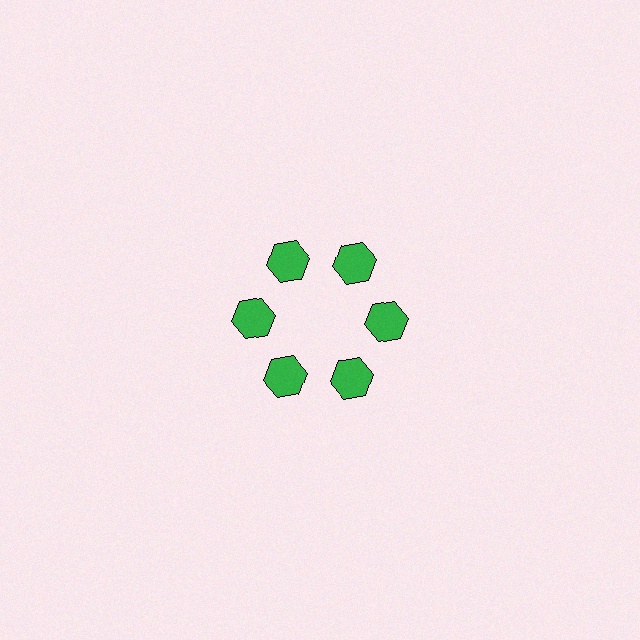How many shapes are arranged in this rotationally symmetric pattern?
There are 6 shapes, arranged in 6 groups of 1.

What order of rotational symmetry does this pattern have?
This pattern has 6-fold rotational symmetry.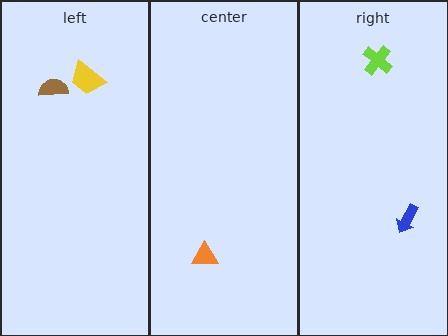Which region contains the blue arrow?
The right region.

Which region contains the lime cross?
The right region.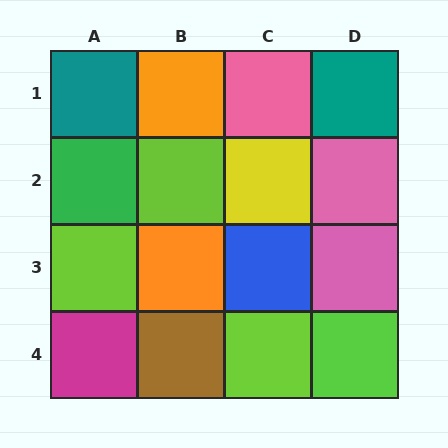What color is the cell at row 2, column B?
Lime.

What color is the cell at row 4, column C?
Lime.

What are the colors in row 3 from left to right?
Lime, orange, blue, pink.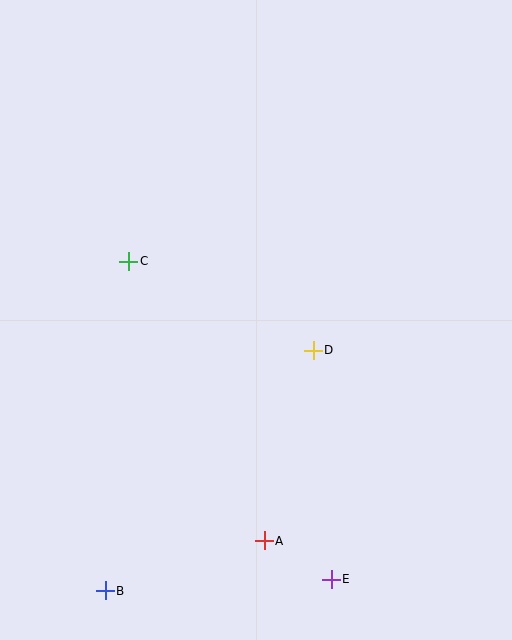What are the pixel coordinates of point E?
Point E is at (331, 579).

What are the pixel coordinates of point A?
Point A is at (264, 541).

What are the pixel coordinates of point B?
Point B is at (105, 591).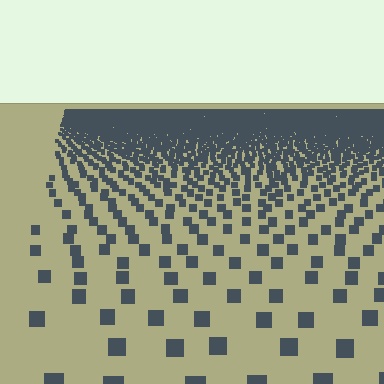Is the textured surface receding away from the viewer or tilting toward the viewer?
The surface is receding away from the viewer. Texture elements get smaller and denser toward the top.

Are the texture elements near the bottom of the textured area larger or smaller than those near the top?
Larger. Near the bottom, elements are closer to the viewer and appear at a bigger on-screen size.